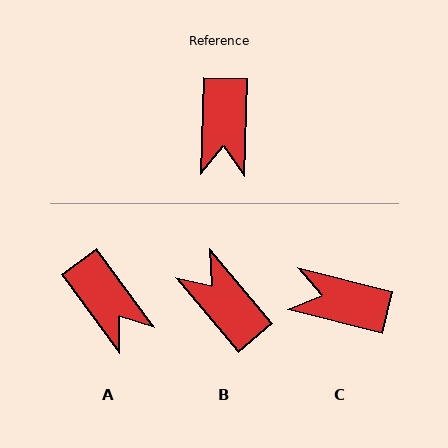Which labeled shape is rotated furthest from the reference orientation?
B, about 138 degrees away.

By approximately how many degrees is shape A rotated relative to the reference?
Approximately 38 degrees counter-clockwise.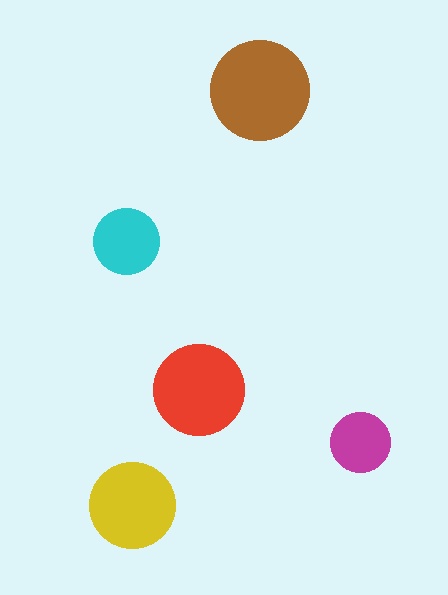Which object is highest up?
The brown circle is topmost.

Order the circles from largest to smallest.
the brown one, the red one, the yellow one, the cyan one, the magenta one.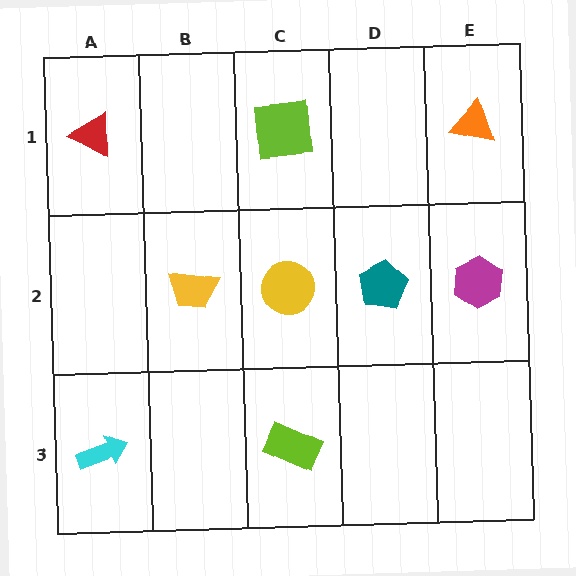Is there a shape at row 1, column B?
No, that cell is empty.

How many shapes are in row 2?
4 shapes.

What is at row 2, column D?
A teal pentagon.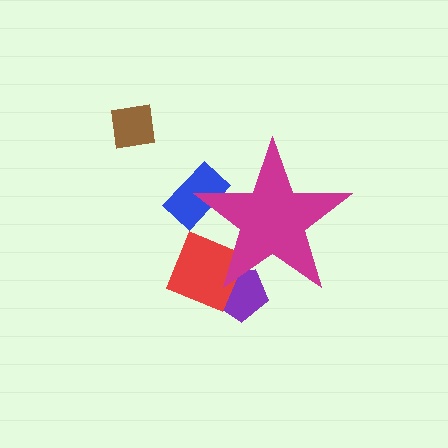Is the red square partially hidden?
Yes, the red square is partially hidden behind the magenta star.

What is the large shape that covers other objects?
A magenta star.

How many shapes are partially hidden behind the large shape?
3 shapes are partially hidden.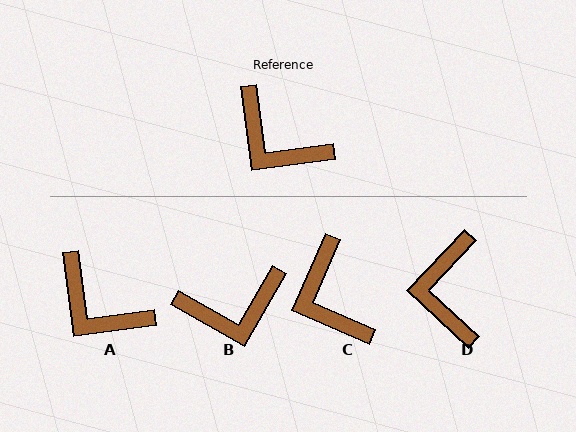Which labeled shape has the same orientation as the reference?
A.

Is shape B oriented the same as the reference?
No, it is off by about 53 degrees.